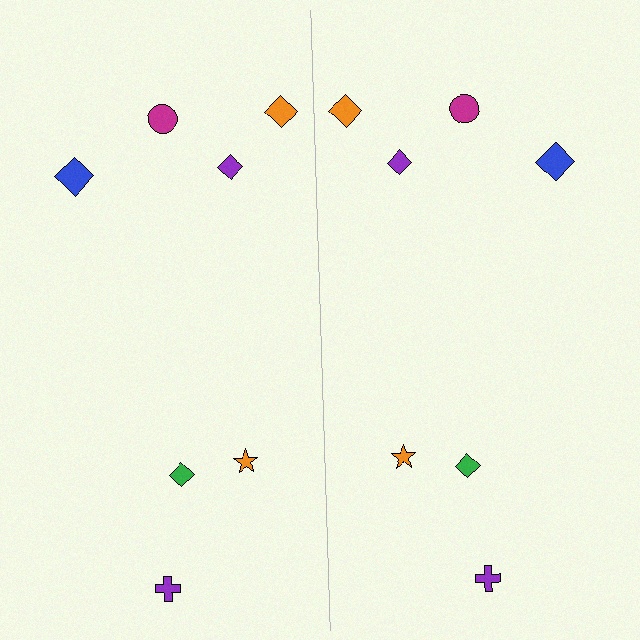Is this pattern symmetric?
Yes, this pattern has bilateral (reflection) symmetry.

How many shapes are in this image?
There are 14 shapes in this image.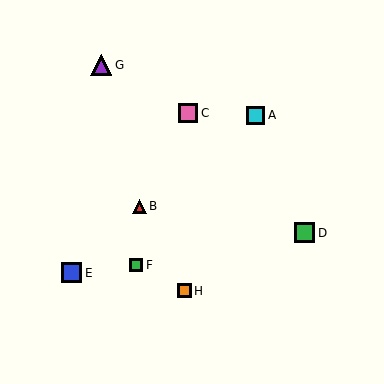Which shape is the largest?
The purple triangle (labeled G) is the largest.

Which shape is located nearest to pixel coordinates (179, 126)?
The pink square (labeled C) at (188, 113) is nearest to that location.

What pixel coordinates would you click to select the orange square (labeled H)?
Click at (184, 291) to select the orange square H.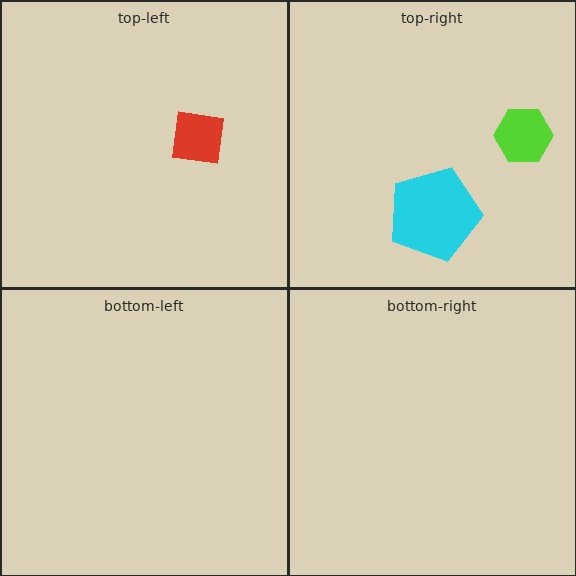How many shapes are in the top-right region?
2.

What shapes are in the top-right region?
The cyan pentagon, the lime hexagon.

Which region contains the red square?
The top-left region.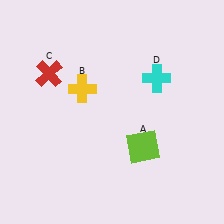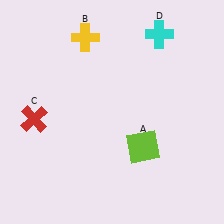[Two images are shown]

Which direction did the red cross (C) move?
The red cross (C) moved down.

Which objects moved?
The objects that moved are: the yellow cross (B), the red cross (C), the cyan cross (D).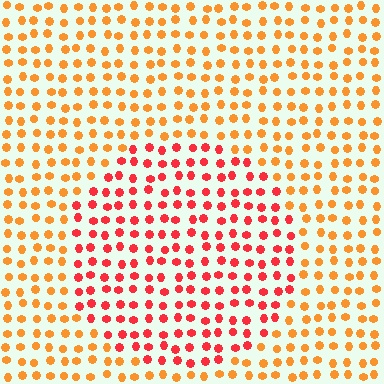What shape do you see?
I see a circle.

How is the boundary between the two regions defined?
The boundary is defined purely by a slight shift in hue (about 35 degrees). Spacing, size, and orientation are identical on both sides.